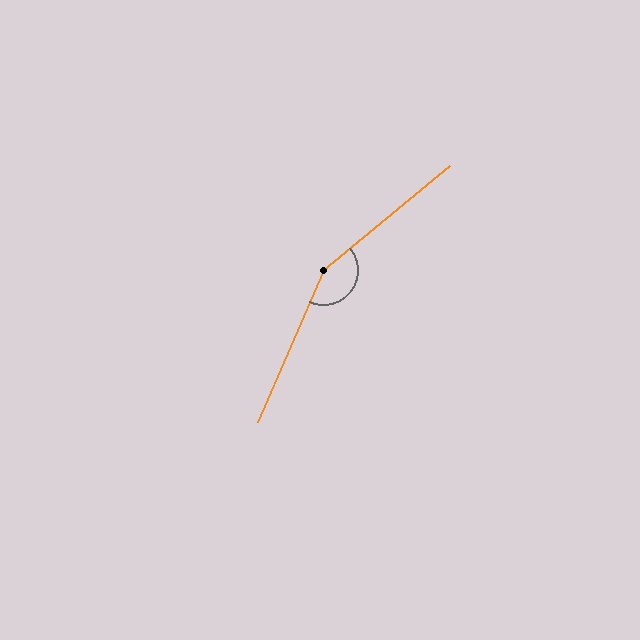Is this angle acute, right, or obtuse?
It is obtuse.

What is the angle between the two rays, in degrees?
Approximately 153 degrees.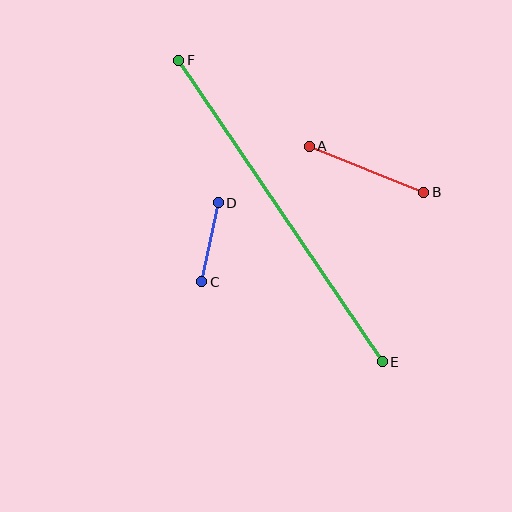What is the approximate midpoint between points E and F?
The midpoint is at approximately (280, 211) pixels.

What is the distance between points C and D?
The distance is approximately 80 pixels.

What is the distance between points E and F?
The distance is approximately 364 pixels.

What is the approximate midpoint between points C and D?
The midpoint is at approximately (210, 242) pixels.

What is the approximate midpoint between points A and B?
The midpoint is at approximately (367, 169) pixels.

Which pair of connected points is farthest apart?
Points E and F are farthest apart.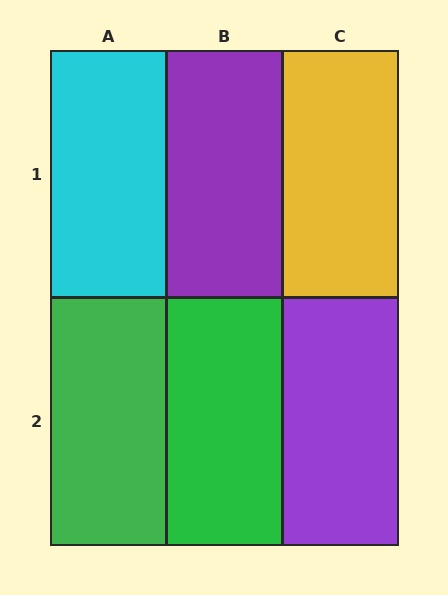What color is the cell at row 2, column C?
Purple.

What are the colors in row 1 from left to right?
Cyan, purple, yellow.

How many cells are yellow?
1 cell is yellow.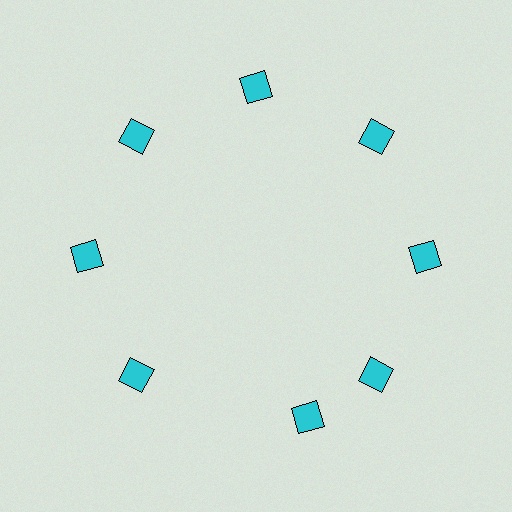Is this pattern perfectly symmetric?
No. The 8 cyan diamonds are arranged in a ring, but one element near the 6 o'clock position is rotated out of alignment along the ring, breaking the 8-fold rotational symmetry.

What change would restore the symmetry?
The symmetry would be restored by rotating it back into even spacing with its neighbors so that all 8 diamonds sit at equal angles and equal distance from the center.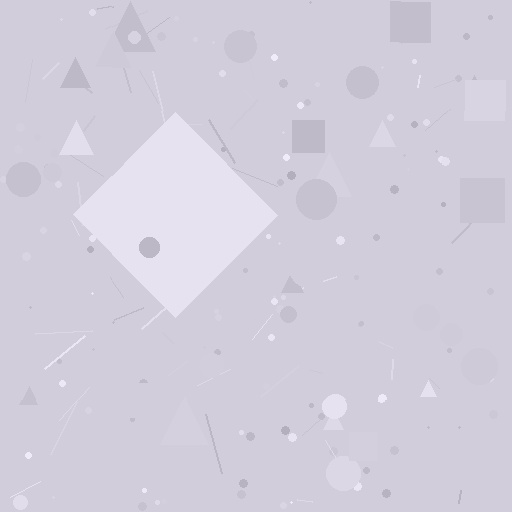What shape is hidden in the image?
A diamond is hidden in the image.